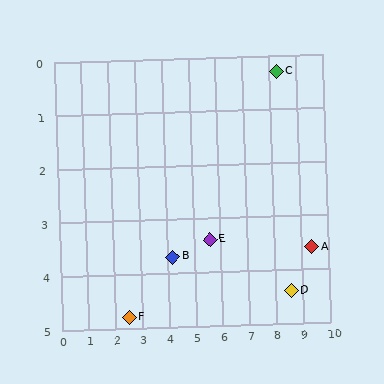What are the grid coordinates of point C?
Point C is at approximately (8.3, 0.3).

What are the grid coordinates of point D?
Point D is at approximately (8.6, 4.4).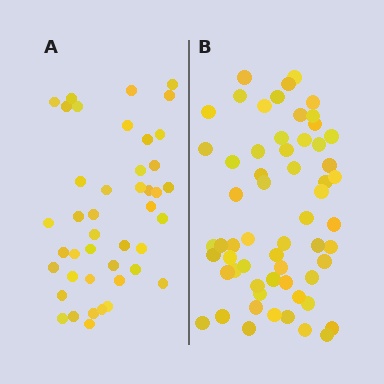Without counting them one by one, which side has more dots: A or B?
Region B (the right region) has more dots.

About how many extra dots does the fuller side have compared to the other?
Region B has approximately 15 more dots than region A.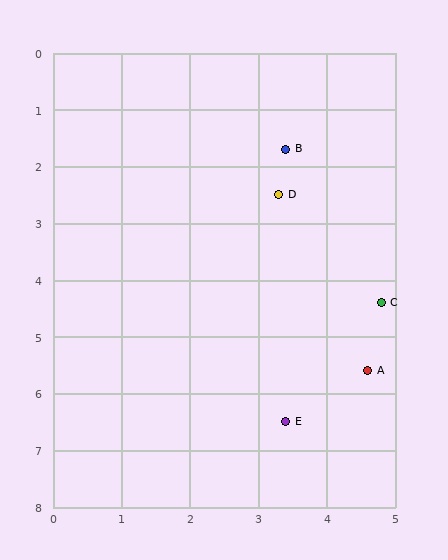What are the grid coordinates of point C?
Point C is at approximately (4.8, 4.4).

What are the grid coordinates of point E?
Point E is at approximately (3.4, 6.5).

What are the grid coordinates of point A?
Point A is at approximately (4.6, 5.6).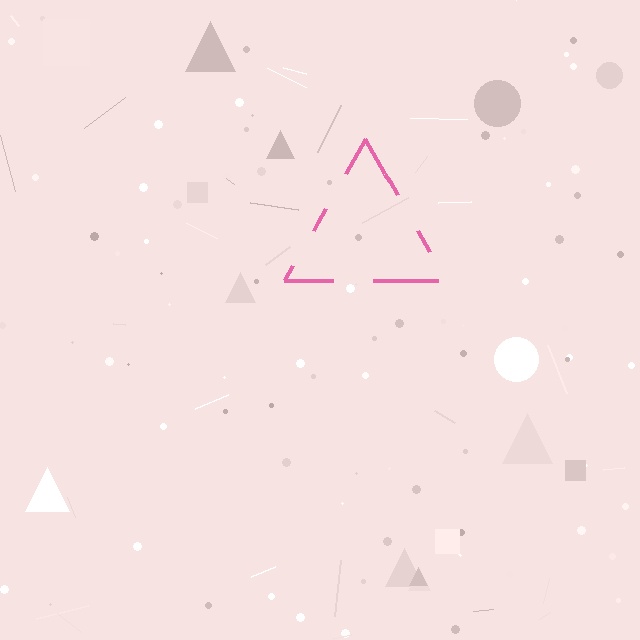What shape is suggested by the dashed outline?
The dashed outline suggests a triangle.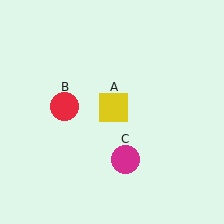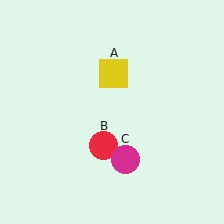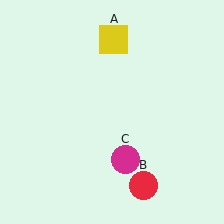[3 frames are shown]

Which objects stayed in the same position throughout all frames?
Magenta circle (object C) remained stationary.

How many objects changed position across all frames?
2 objects changed position: yellow square (object A), red circle (object B).